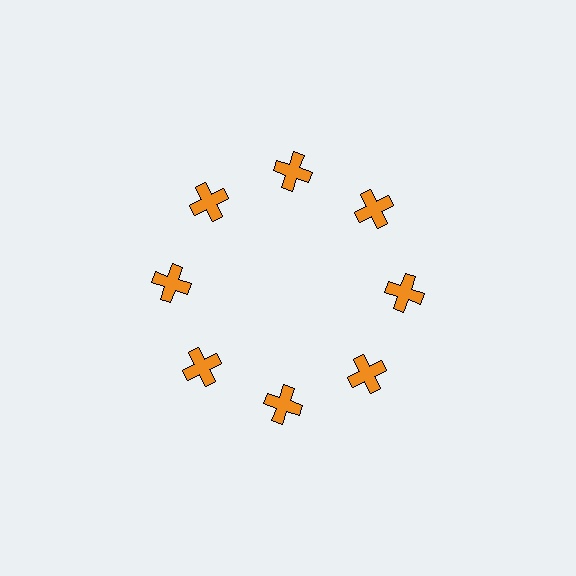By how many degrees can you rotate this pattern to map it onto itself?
The pattern maps onto itself every 45 degrees of rotation.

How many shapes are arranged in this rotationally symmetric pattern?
There are 8 shapes, arranged in 8 groups of 1.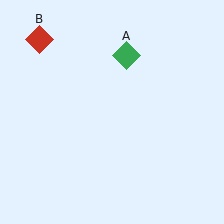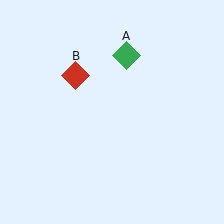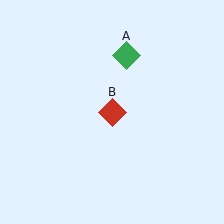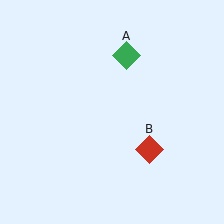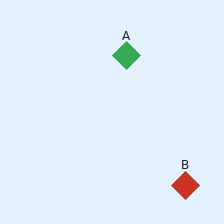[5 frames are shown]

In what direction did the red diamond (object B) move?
The red diamond (object B) moved down and to the right.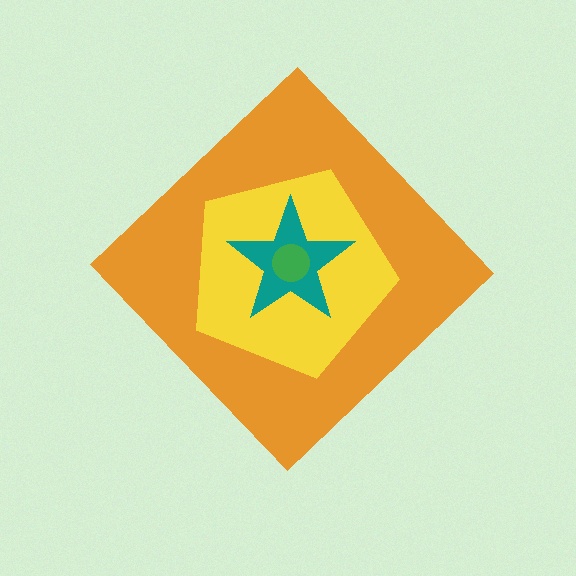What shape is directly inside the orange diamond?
The yellow pentagon.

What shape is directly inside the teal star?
The green circle.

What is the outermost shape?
The orange diamond.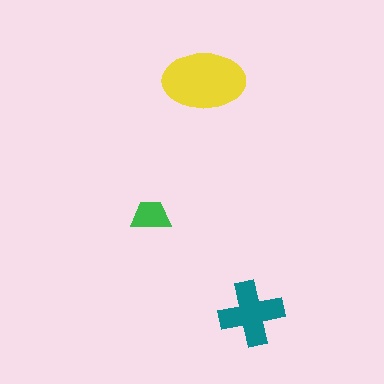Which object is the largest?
The yellow ellipse.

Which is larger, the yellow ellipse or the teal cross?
The yellow ellipse.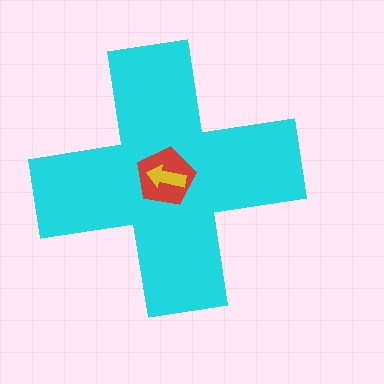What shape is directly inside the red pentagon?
The yellow arrow.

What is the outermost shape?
The cyan cross.